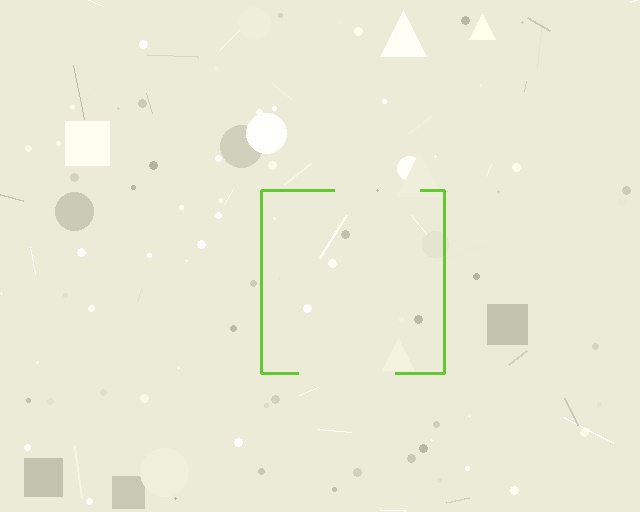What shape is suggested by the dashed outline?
The dashed outline suggests a square.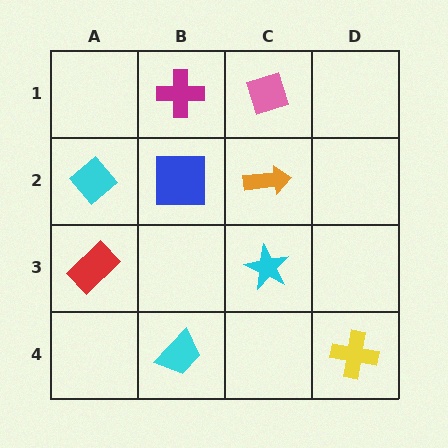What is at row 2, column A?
A cyan diamond.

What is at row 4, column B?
A cyan trapezoid.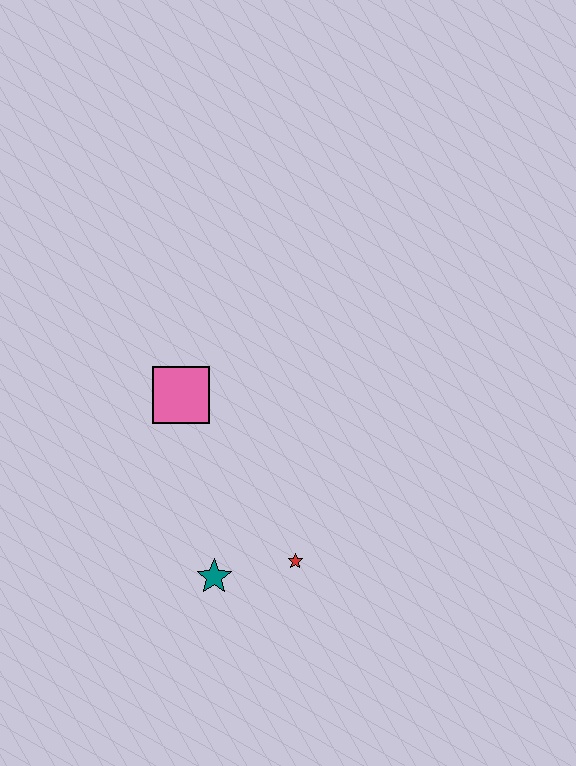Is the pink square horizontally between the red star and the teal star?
No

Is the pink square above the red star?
Yes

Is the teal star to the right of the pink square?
Yes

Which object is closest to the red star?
The teal star is closest to the red star.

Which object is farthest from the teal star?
The pink square is farthest from the teal star.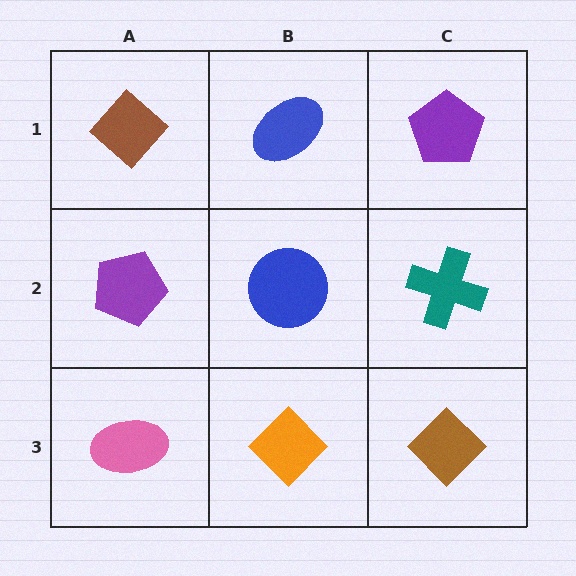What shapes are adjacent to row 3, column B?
A blue circle (row 2, column B), a pink ellipse (row 3, column A), a brown diamond (row 3, column C).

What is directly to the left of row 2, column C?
A blue circle.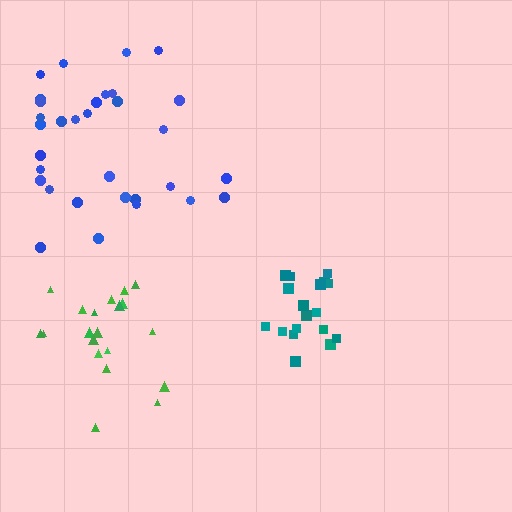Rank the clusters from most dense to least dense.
teal, blue, green.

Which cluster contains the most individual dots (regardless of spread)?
Blue (32).